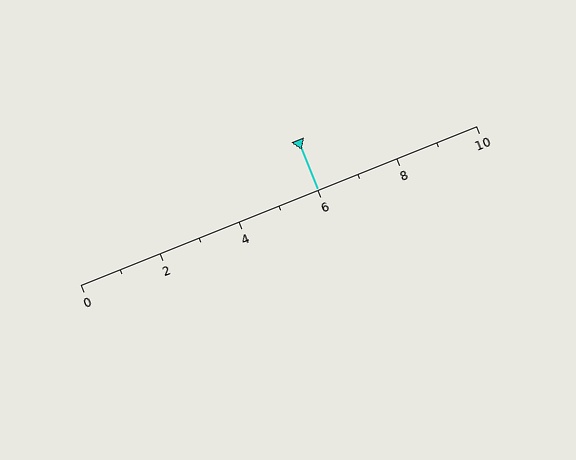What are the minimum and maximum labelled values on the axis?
The axis runs from 0 to 10.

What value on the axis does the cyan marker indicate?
The marker indicates approximately 6.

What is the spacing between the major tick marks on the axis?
The major ticks are spaced 2 apart.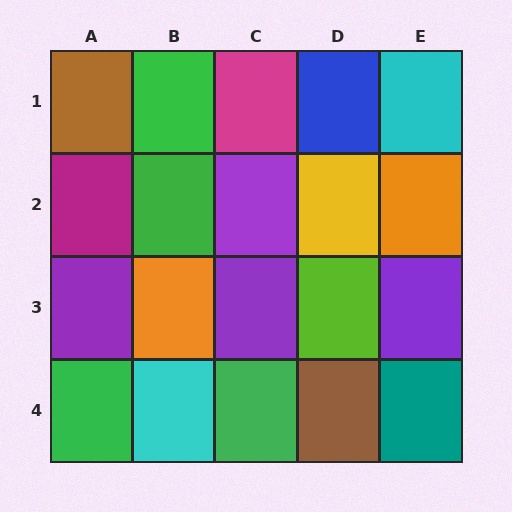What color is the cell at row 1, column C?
Magenta.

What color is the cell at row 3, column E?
Purple.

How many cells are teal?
1 cell is teal.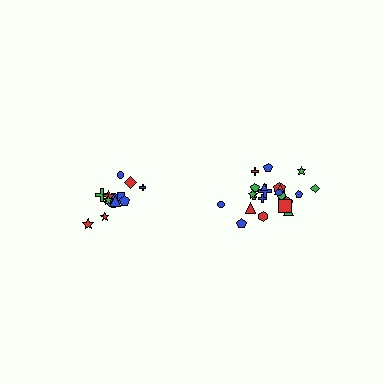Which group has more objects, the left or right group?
The right group.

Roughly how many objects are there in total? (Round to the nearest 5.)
Roughly 35 objects in total.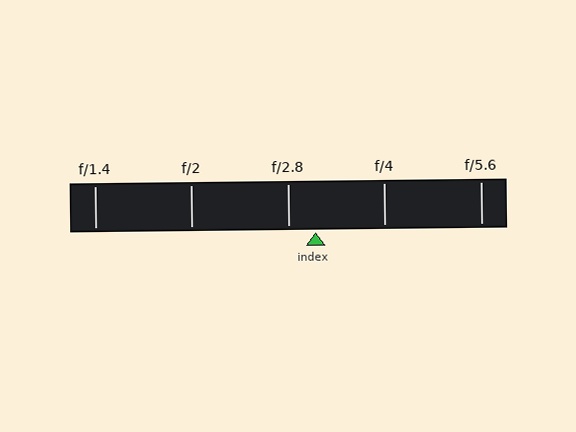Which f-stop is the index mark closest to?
The index mark is closest to f/2.8.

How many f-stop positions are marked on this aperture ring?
There are 5 f-stop positions marked.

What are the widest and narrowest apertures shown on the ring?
The widest aperture shown is f/1.4 and the narrowest is f/5.6.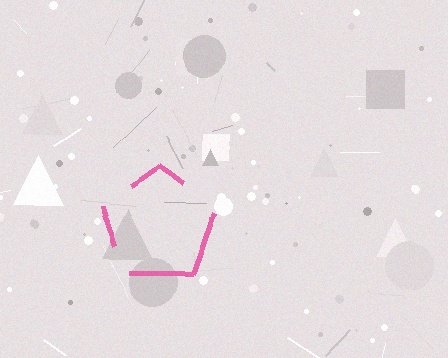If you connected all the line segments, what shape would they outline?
They would outline a pentagon.